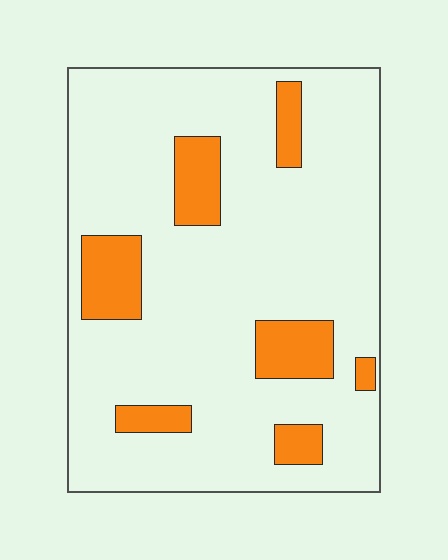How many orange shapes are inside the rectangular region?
7.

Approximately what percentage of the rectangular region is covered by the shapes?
Approximately 15%.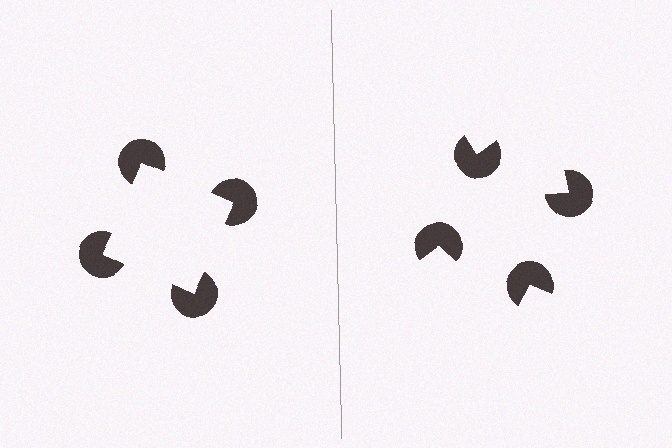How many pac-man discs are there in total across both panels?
8 — 4 on each side.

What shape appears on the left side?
An illusory square.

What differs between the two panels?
The pac-man discs are positioned identically on both sides; only the wedge orientations differ. On the left they align to a square; on the right they are misaligned.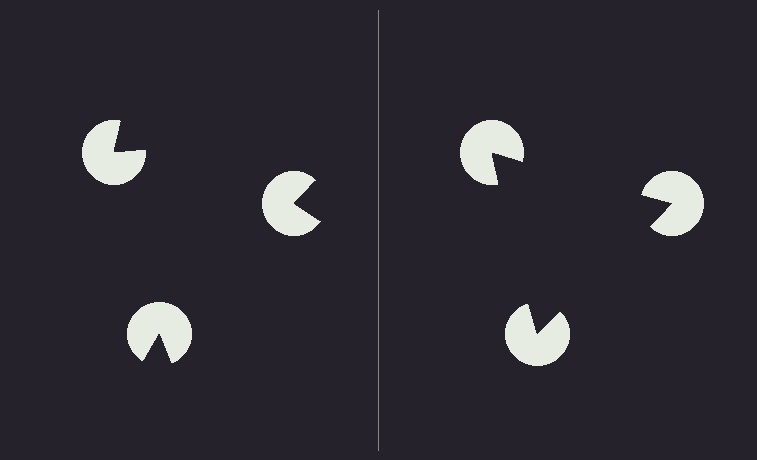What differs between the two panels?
The pac-man discs are positioned identically on both sides; only the wedge orientations differ. On the right they align to a triangle; on the left they are misaligned.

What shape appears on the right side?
An illusory triangle.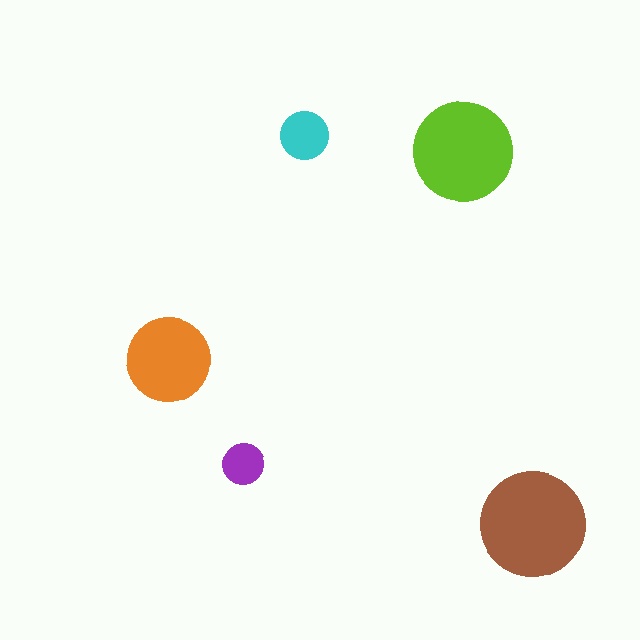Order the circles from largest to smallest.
the brown one, the lime one, the orange one, the cyan one, the purple one.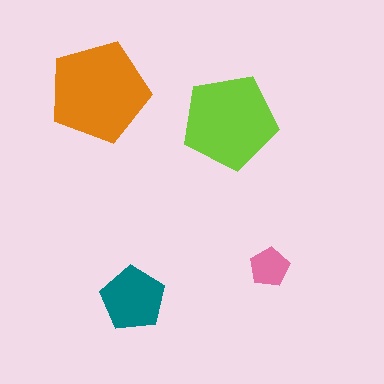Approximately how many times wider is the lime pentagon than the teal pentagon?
About 1.5 times wider.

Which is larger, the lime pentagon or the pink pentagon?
The lime one.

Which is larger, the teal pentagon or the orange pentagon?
The orange one.